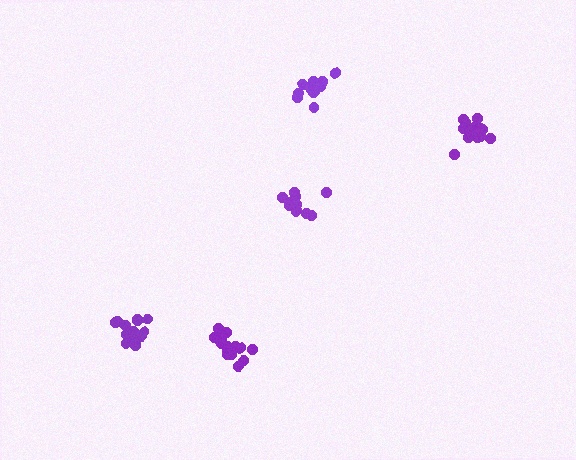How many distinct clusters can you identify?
There are 5 distinct clusters.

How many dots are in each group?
Group 1: 15 dots, Group 2: 11 dots, Group 3: 17 dots, Group 4: 17 dots, Group 5: 17 dots (77 total).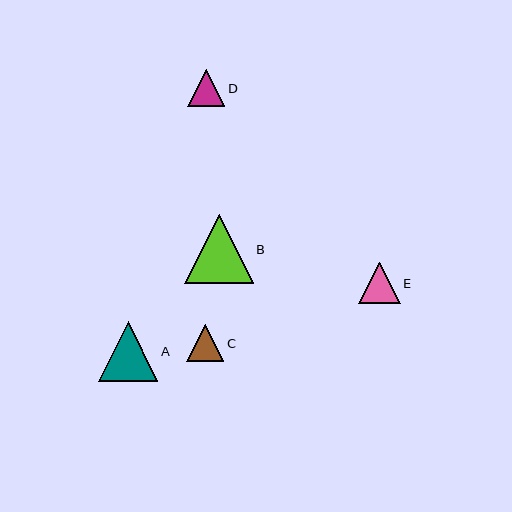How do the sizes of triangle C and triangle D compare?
Triangle C and triangle D are approximately the same size.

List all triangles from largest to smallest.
From largest to smallest: B, A, E, C, D.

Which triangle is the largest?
Triangle B is the largest with a size of approximately 68 pixels.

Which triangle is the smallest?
Triangle D is the smallest with a size of approximately 37 pixels.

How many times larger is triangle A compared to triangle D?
Triangle A is approximately 1.6 times the size of triangle D.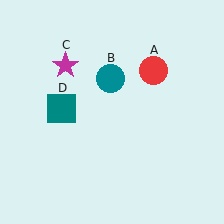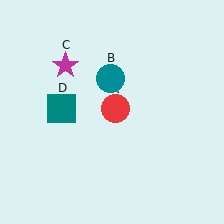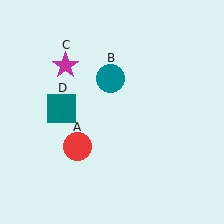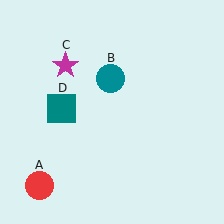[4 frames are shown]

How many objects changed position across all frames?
1 object changed position: red circle (object A).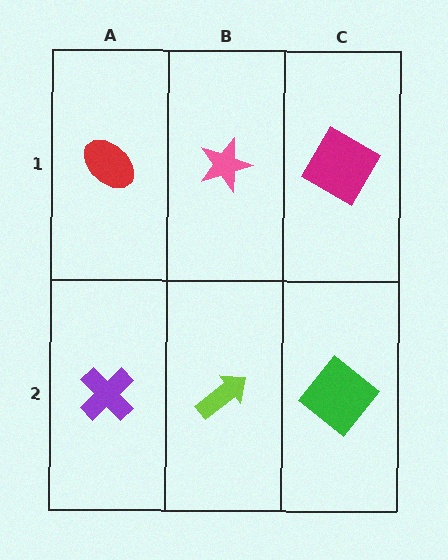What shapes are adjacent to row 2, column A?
A red ellipse (row 1, column A), a lime arrow (row 2, column B).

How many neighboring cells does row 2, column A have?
2.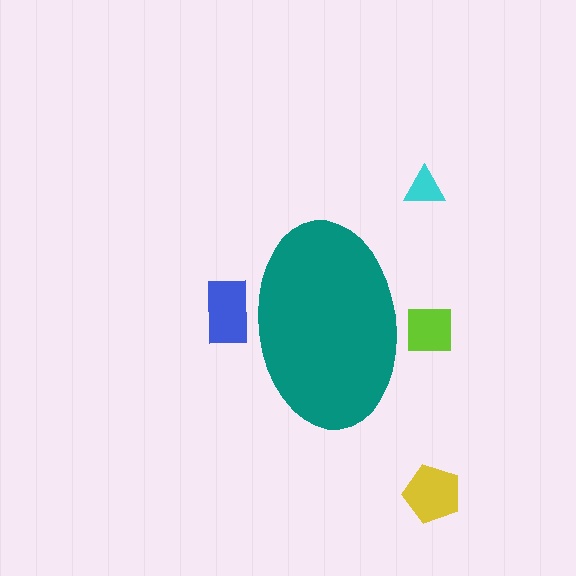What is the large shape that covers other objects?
A teal ellipse.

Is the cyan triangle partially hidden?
No, the cyan triangle is fully visible.